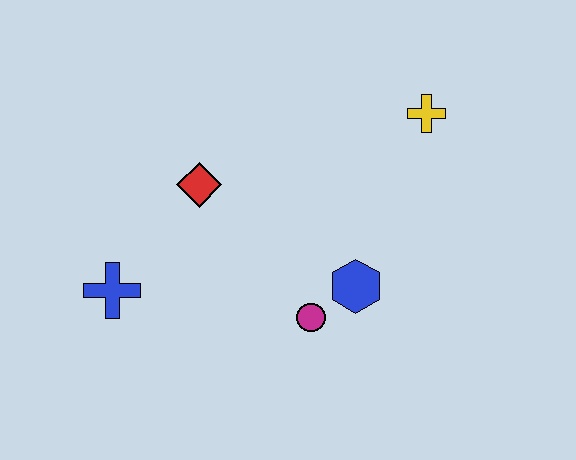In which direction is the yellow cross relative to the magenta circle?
The yellow cross is above the magenta circle.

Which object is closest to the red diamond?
The blue cross is closest to the red diamond.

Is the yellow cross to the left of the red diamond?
No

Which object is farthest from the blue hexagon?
The blue cross is farthest from the blue hexagon.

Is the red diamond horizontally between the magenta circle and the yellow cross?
No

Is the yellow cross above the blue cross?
Yes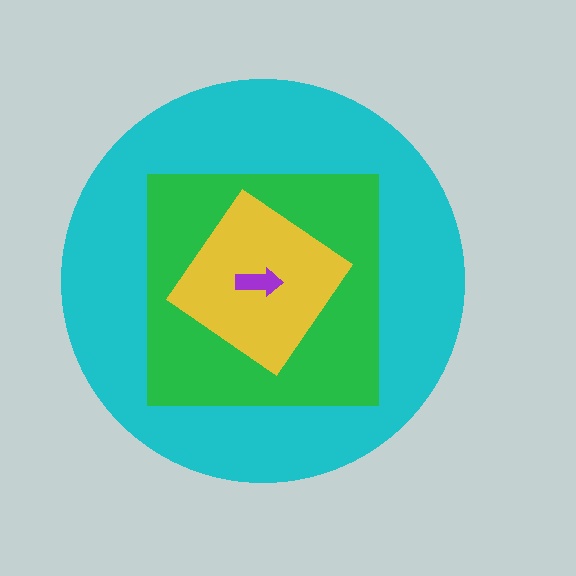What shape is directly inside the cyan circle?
The green square.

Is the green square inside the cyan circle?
Yes.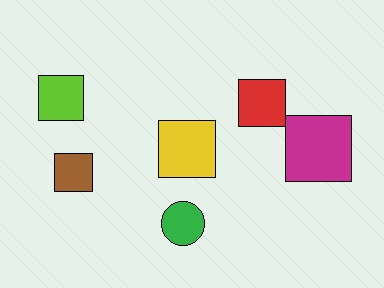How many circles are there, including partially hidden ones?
There is 1 circle.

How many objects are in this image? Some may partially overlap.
There are 6 objects.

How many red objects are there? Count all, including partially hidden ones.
There is 1 red object.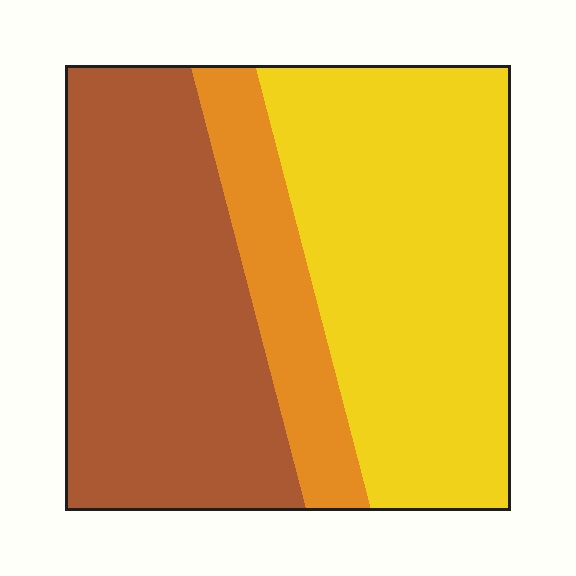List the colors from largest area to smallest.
From largest to smallest: yellow, brown, orange.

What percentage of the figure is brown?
Brown covers about 40% of the figure.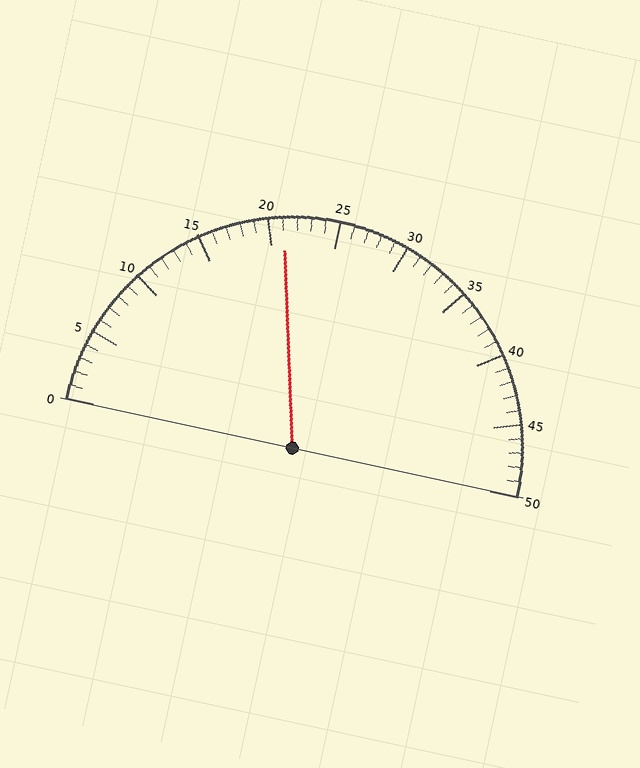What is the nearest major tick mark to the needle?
The nearest major tick mark is 20.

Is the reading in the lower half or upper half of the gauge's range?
The reading is in the lower half of the range (0 to 50).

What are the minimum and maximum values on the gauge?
The gauge ranges from 0 to 50.